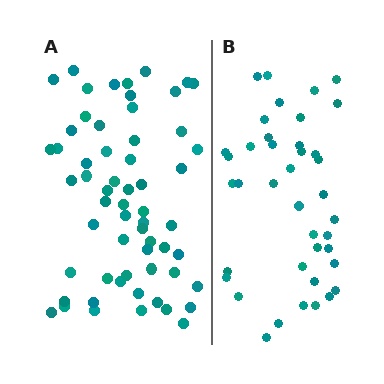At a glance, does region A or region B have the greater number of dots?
Region A (the left region) has more dots.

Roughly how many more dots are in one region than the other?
Region A has approximately 20 more dots than region B.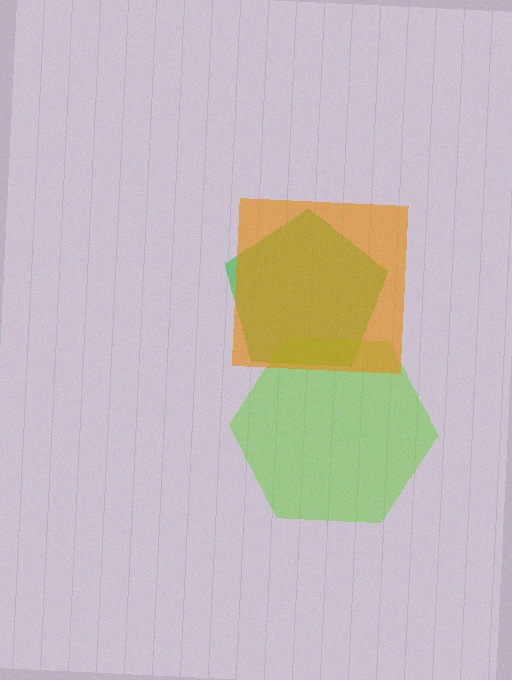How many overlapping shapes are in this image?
There are 3 overlapping shapes in the image.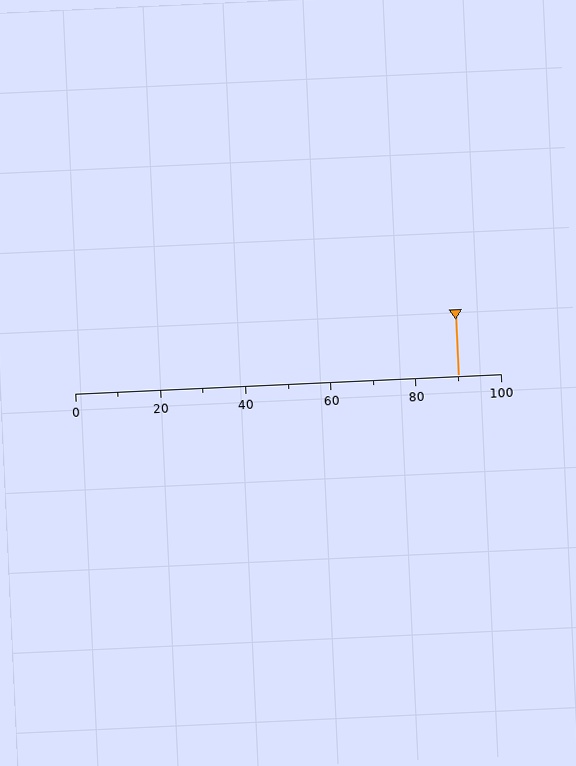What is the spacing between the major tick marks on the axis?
The major ticks are spaced 20 apart.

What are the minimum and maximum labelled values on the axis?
The axis runs from 0 to 100.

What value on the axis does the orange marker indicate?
The marker indicates approximately 90.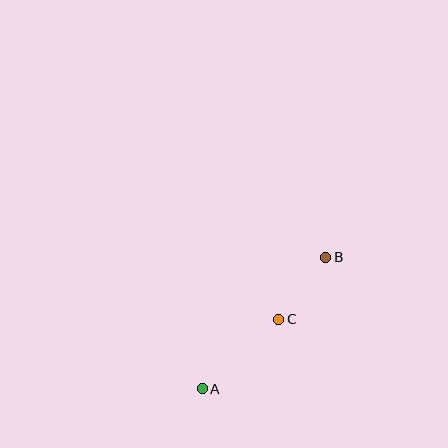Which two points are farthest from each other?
Points A and B are farthest from each other.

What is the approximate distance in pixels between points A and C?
The distance between A and C is approximately 104 pixels.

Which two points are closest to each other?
Points B and C are closest to each other.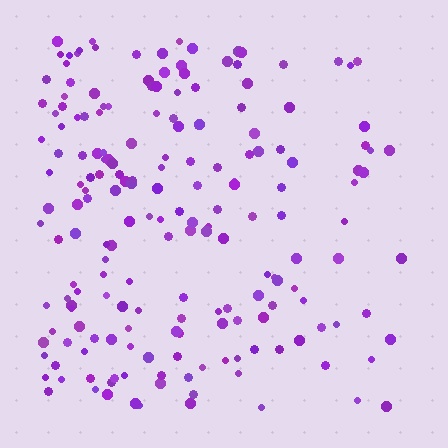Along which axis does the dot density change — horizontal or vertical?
Horizontal.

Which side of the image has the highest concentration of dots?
The left.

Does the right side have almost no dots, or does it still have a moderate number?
Still a moderate number, just noticeably fewer than the left.